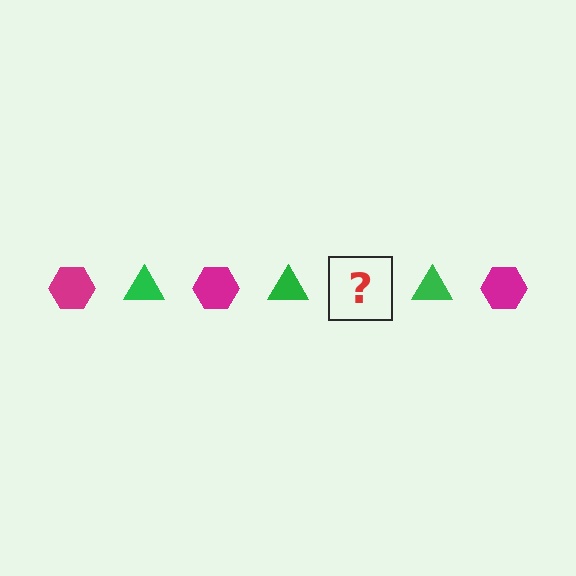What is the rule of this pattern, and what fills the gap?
The rule is that the pattern alternates between magenta hexagon and green triangle. The gap should be filled with a magenta hexagon.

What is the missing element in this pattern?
The missing element is a magenta hexagon.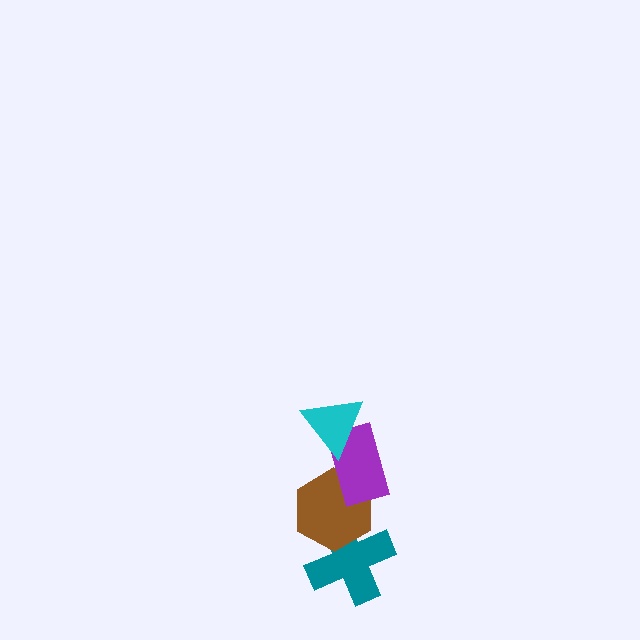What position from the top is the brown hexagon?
The brown hexagon is 3rd from the top.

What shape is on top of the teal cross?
The brown hexagon is on top of the teal cross.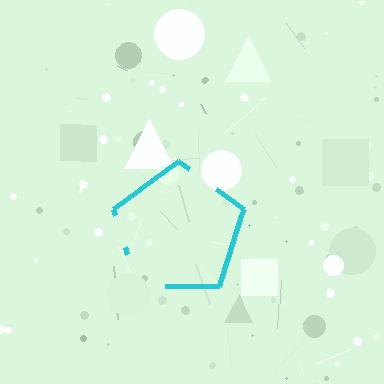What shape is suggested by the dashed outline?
The dashed outline suggests a pentagon.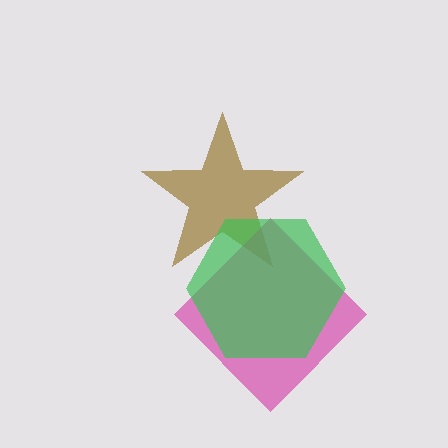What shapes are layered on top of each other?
The layered shapes are: a brown star, a magenta diamond, a green hexagon.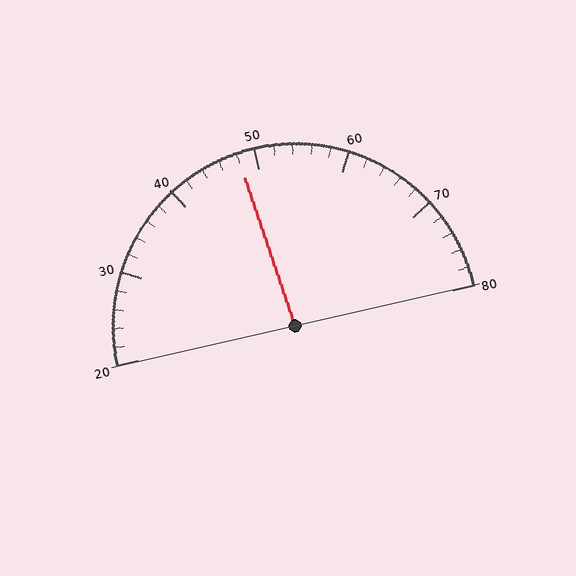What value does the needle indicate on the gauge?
The needle indicates approximately 48.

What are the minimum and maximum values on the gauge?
The gauge ranges from 20 to 80.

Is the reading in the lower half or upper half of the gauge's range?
The reading is in the lower half of the range (20 to 80).